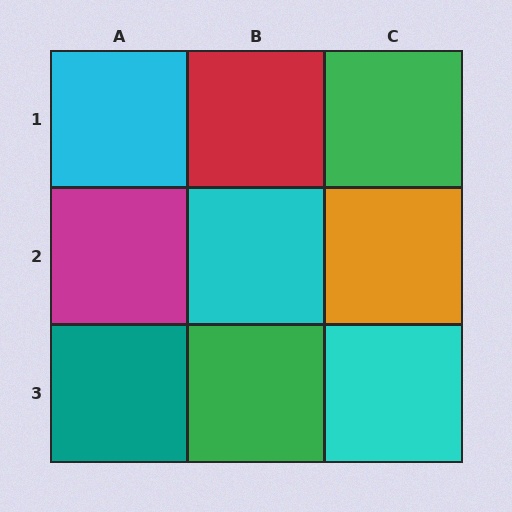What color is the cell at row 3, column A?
Teal.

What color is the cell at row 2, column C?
Orange.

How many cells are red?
1 cell is red.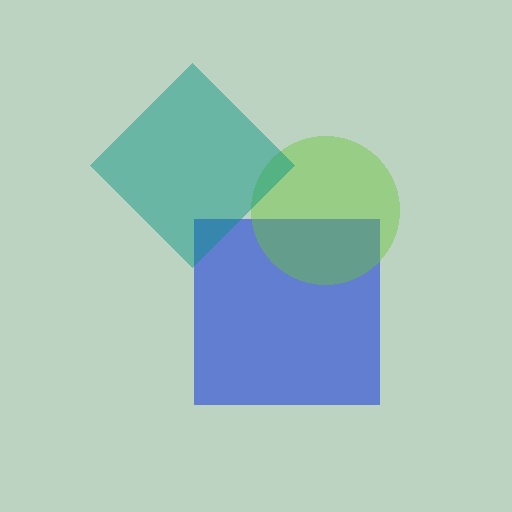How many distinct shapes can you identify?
There are 3 distinct shapes: a blue square, a lime circle, a teal diamond.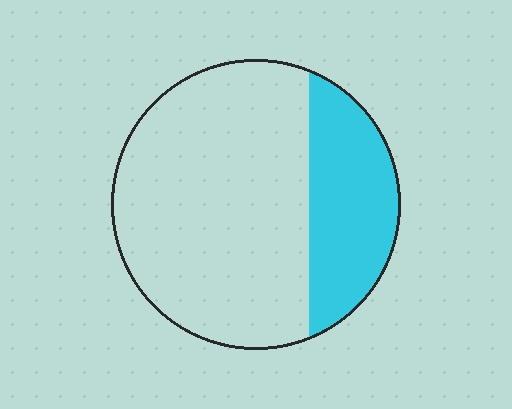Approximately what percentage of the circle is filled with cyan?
Approximately 25%.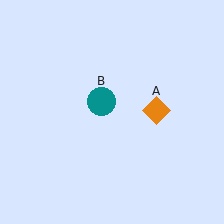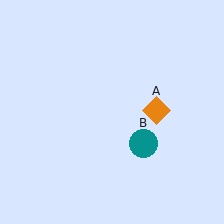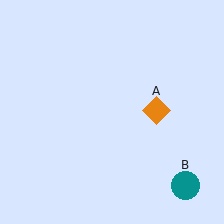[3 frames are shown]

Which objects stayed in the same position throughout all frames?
Orange diamond (object A) remained stationary.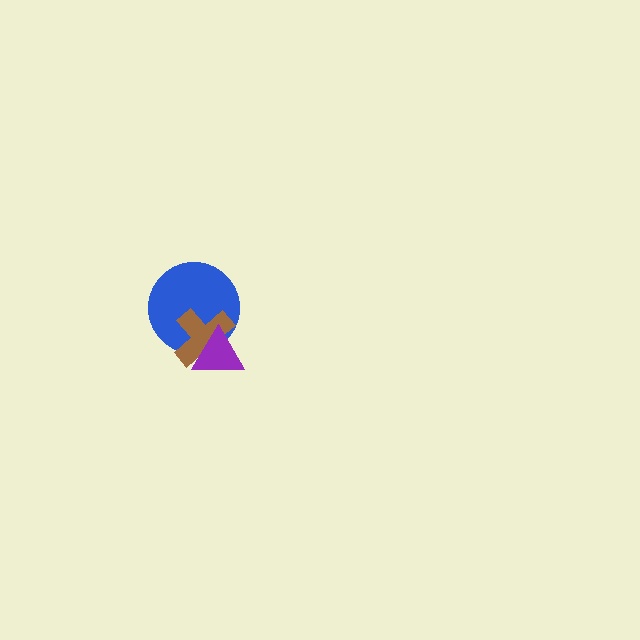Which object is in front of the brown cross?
The purple triangle is in front of the brown cross.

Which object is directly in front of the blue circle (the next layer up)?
The brown cross is directly in front of the blue circle.